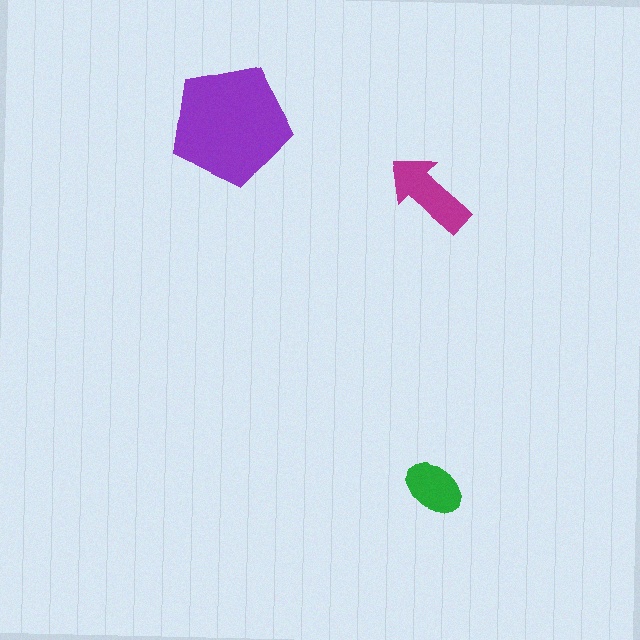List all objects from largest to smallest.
The purple pentagon, the magenta arrow, the green ellipse.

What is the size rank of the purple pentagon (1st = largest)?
1st.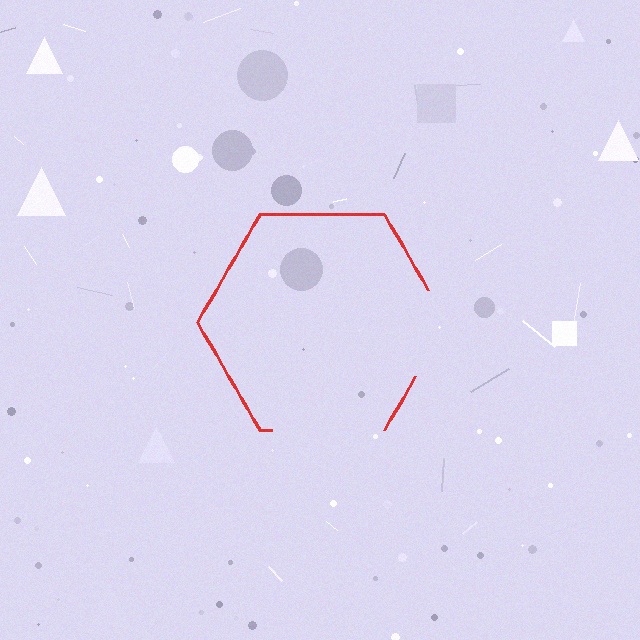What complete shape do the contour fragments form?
The contour fragments form a hexagon.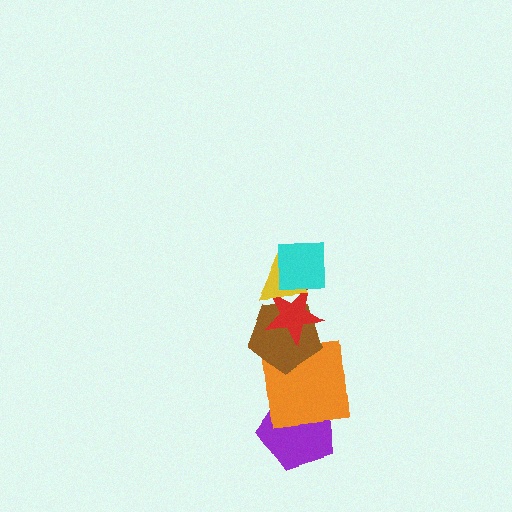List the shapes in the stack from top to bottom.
From top to bottom: the cyan square, the yellow triangle, the red star, the brown pentagon, the orange square, the purple pentagon.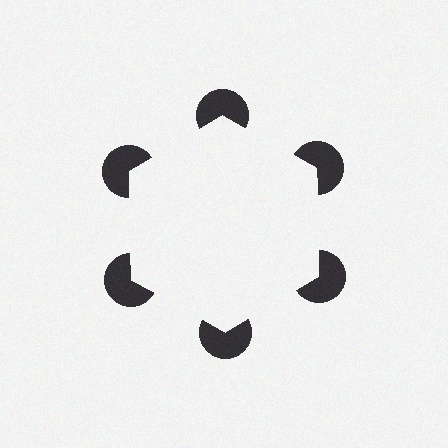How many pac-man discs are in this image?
There are 6 — one at each vertex of the illusory hexagon.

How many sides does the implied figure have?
6 sides.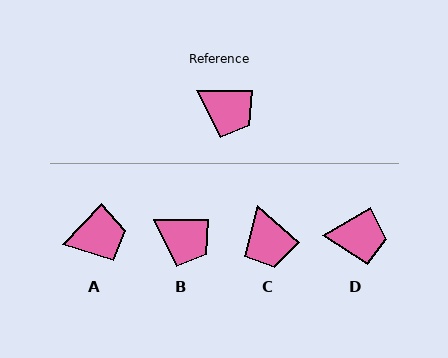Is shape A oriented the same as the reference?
No, it is off by about 46 degrees.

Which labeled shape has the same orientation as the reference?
B.